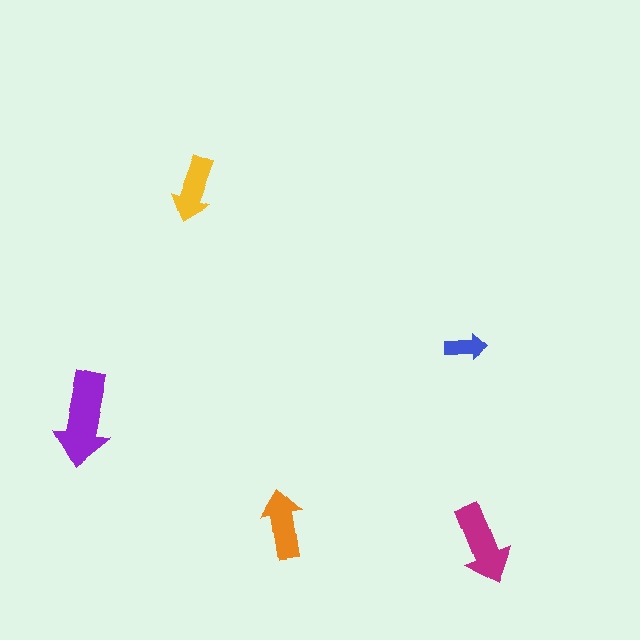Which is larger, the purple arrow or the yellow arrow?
The purple one.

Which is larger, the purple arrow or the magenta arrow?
The purple one.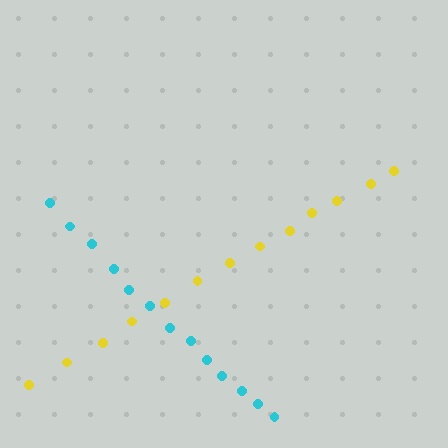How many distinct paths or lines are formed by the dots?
There are 2 distinct paths.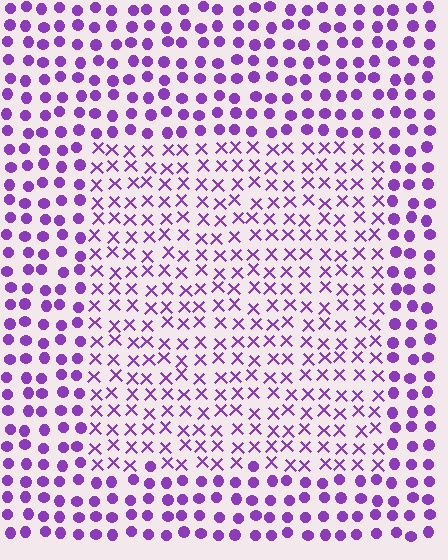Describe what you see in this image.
The image is filled with small purple elements arranged in a uniform grid. A rectangle-shaped region contains X marks, while the surrounding area contains circles. The boundary is defined purely by the change in element shape.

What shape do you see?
I see a rectangle.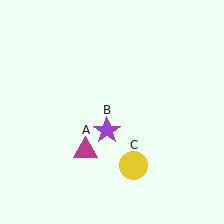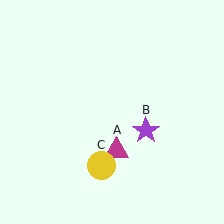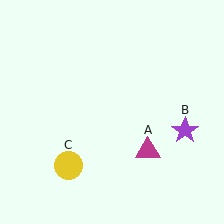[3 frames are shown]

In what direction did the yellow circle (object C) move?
The yellow circle (object C) moved left.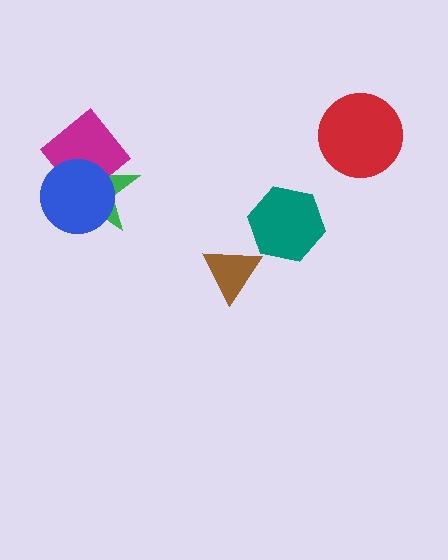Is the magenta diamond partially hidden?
Yes, it is partially covered by another shape.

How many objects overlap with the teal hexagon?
0 objects overlap with the teal hexagon.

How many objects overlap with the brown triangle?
0 objects overlap with the brown triangle.